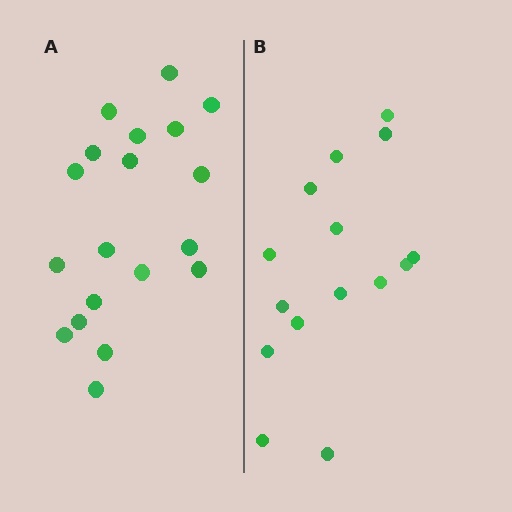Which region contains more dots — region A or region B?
Region A (the left region) has more dots.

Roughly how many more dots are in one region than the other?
Region A has about 4 more dots than region B.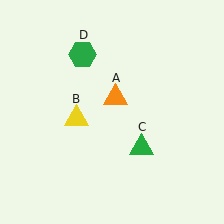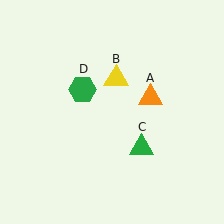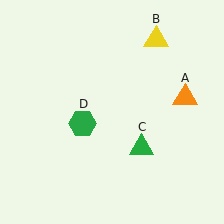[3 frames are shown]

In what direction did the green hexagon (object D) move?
The green hexagon (object D) moved down.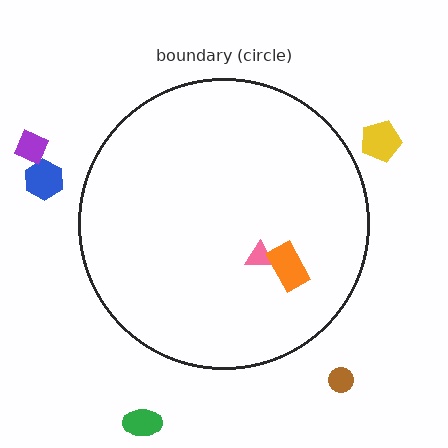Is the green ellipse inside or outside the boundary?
Outside.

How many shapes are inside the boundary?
2 inside, 5 outside.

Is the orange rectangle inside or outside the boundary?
Inside.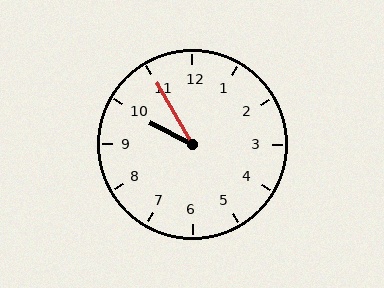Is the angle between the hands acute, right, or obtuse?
It is acute.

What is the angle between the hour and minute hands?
Approximately 32 degrees.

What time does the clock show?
9:55.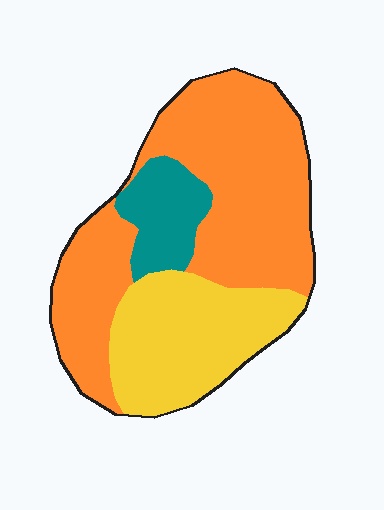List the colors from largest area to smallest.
From largest to smallest: orange, yellow, teal.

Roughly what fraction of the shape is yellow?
Yellow takes up about one third (1/3) of the shape.